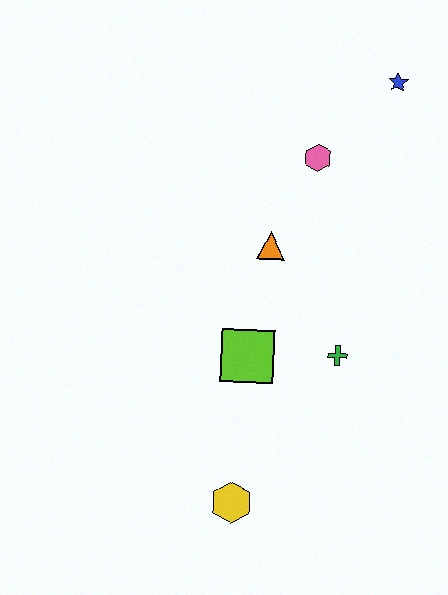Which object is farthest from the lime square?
The blue star is farthest from the lime square.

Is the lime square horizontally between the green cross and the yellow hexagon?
Yes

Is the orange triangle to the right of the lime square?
Yes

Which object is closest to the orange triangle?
The pink hexagon is closest to the orange triangle.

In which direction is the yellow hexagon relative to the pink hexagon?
The yellow hexagon is below the pink hexagon.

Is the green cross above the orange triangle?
No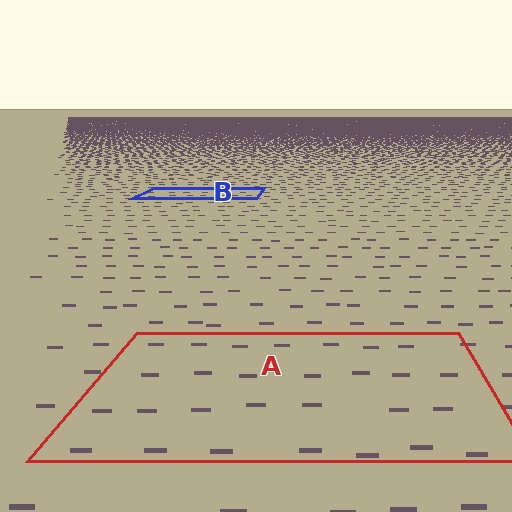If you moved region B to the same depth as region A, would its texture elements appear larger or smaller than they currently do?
They would appear larger. At a closer depth, the same texture elements are projected at a bigger on-screen size.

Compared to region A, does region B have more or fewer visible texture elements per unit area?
Region B has more texture elements per unit area — they are packed more densely because it is farther away.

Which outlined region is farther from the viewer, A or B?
Region B is farther from the viewer — the texture elements inside it appear smaller and more densely packed.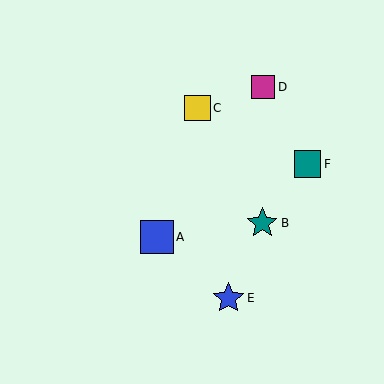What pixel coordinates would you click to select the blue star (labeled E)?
Click at (228, 298) to select the blue star E.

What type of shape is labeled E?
Shape E is a blue star.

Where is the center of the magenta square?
The center of the magenta square is at (263, 87).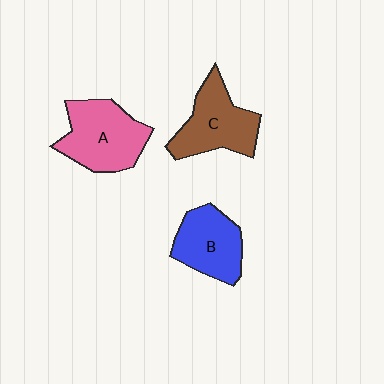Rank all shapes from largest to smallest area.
From largest to smallest: A (pink), C (brown), B (blue).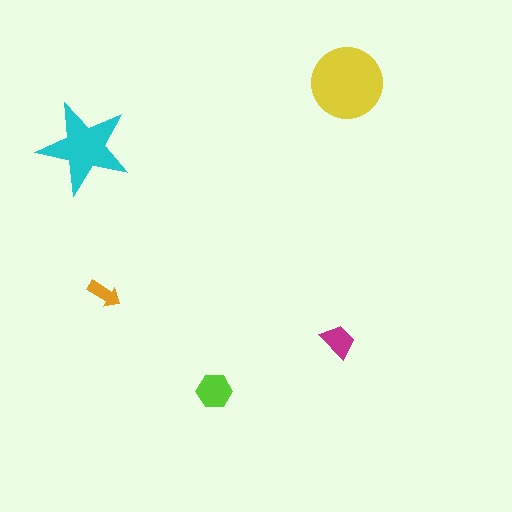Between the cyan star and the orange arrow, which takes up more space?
The cyan star.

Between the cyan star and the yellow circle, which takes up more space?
The yellow circle.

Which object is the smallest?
The orange arrow.